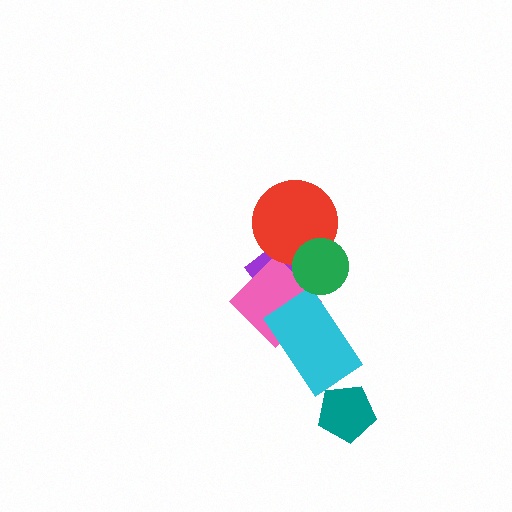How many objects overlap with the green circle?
3 objects overlap with the green circle.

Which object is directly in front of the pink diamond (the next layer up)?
The cyan rectangle is directly in front of the pink diamond.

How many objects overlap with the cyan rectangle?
1 object overlaps with the cyan rectangle.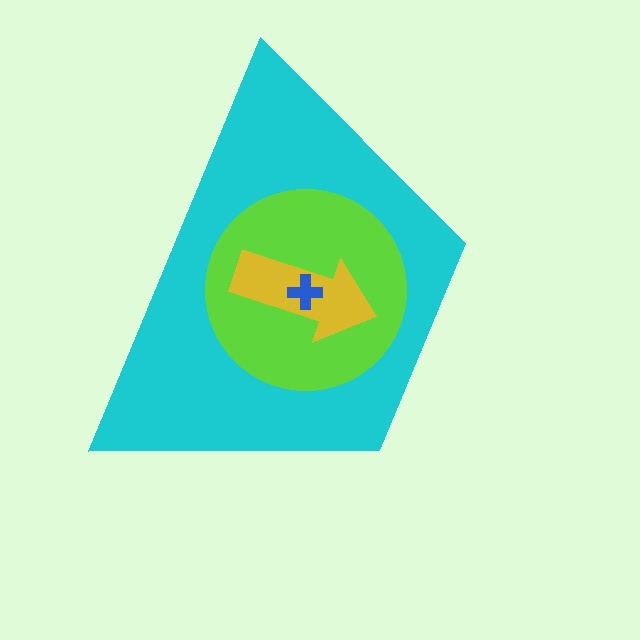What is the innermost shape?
The blue cross.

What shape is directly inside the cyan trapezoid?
The lime circle.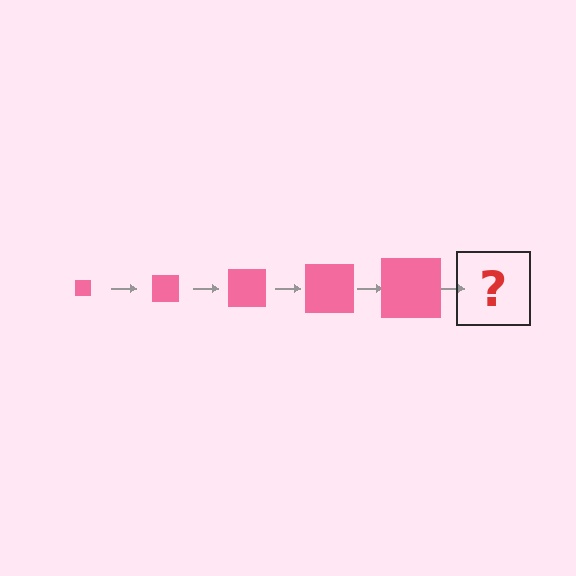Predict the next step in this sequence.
The next step is a pink square, larger than the previous one.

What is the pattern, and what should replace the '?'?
The pattern is that the square gets progressively larger each step. The '?' should be a pink square, larger than the previous one.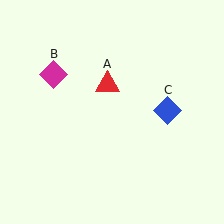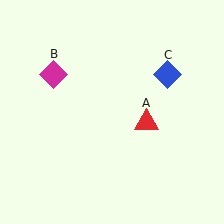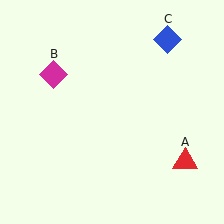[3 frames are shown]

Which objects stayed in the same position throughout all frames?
Magenta diamond (object B) remained stationary.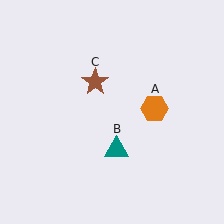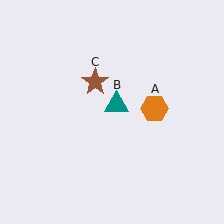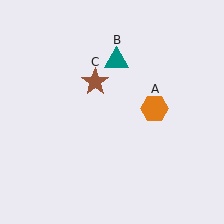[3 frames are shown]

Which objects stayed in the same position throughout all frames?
Orange hexagon (object A) and brown star (object C) remained stationary.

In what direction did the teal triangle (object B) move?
The teal triangle (object B) moved up.